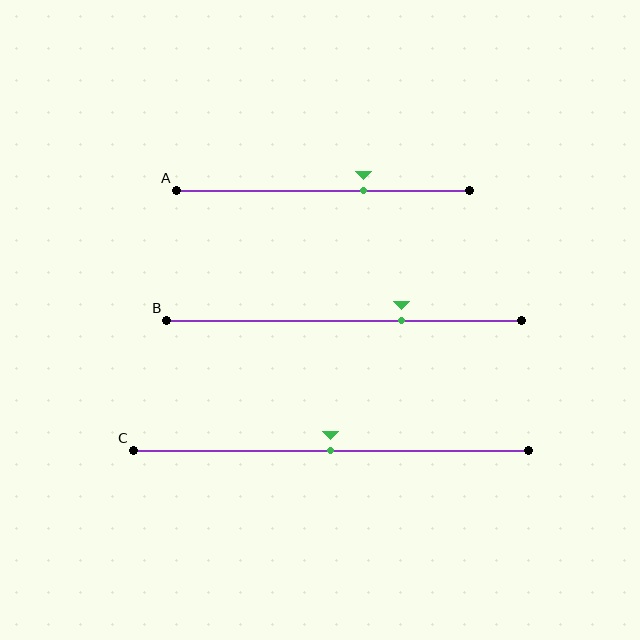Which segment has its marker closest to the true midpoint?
Segment C has its marker closest to the true midpoint.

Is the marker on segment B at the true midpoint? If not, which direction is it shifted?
No, the marker on segment B is shifted to the right by about 16% of the segment length.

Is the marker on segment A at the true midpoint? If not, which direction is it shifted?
No, the marker on segment A is shifted to the right by about 14% of the segment length.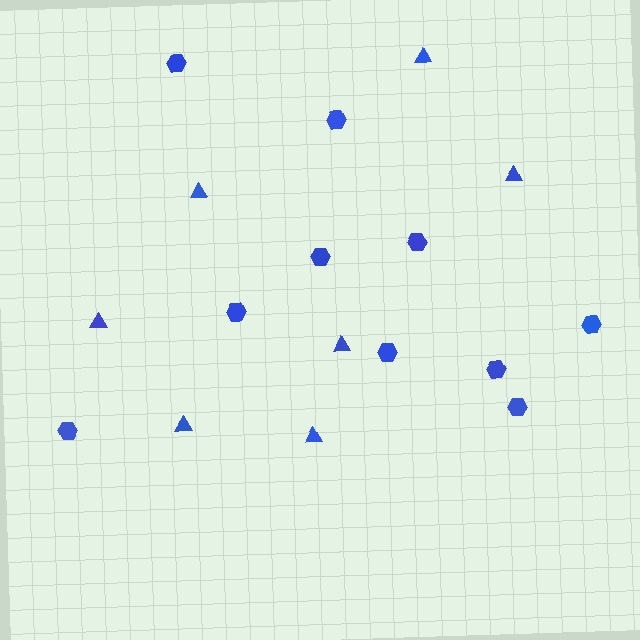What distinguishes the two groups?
There are 2 groups: one group of triangles (7) and one group of hexagons (10).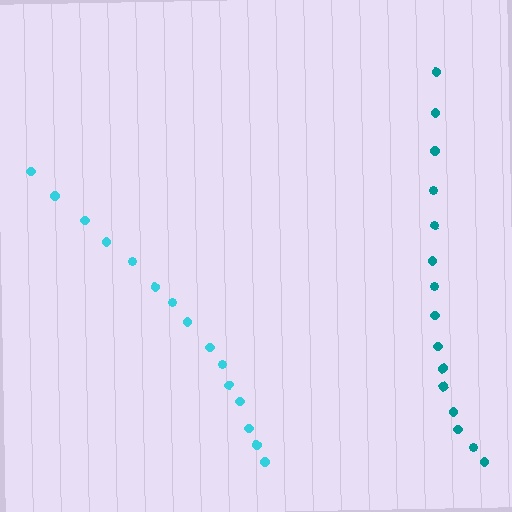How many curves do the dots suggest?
There are 2 distinct paths.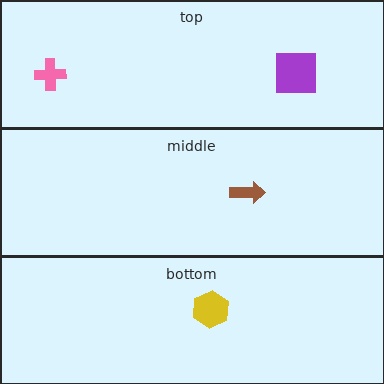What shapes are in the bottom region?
The yellow hexagon.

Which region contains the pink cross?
The top region.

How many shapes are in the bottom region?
1.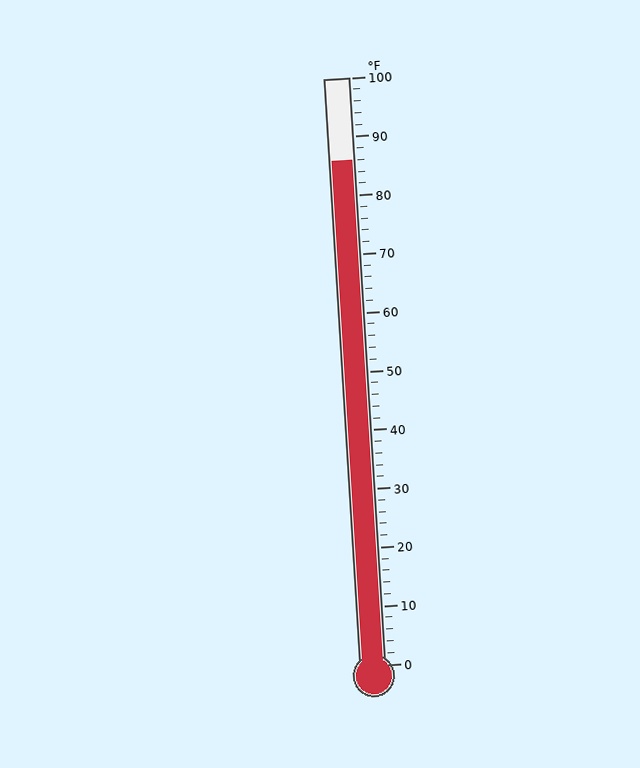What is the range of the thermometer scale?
The thermometer scale ranges from 0°F to 100°F.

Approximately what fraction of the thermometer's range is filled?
The thermometer is filled to approximately 85% of its range.